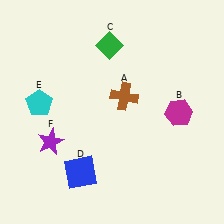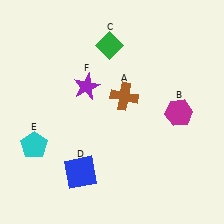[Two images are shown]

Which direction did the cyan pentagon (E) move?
The cyan pentagon (E) moved down.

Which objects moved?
The objects that moved are: the cyan pentagon (E), the purple star (F).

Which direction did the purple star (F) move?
The purple star (F) moved up.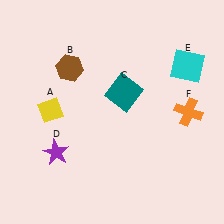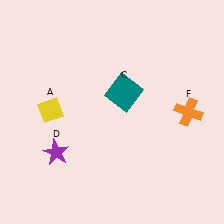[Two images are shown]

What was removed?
The brown hexagon (B), the cyan square (E) were removed in Image 2.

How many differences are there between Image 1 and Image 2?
There are 2 differences between the two images.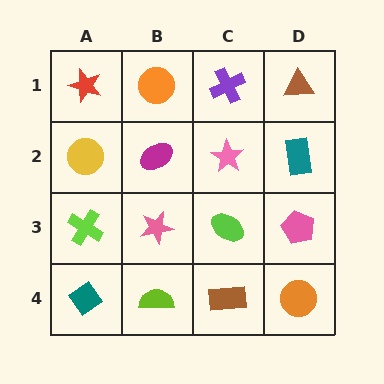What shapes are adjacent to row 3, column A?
A yellow circle (row 2, column A), a teal diamond (row 4, column A), a pink star (row 3, column B).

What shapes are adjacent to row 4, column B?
A pink star (row 3, column B), a teal diamond (row 4, column A), a brown rectangle (row 4, column C).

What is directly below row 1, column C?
A pink star.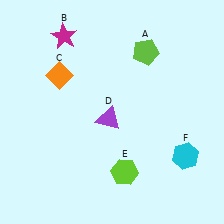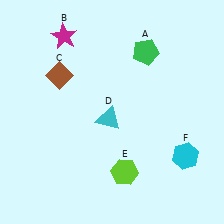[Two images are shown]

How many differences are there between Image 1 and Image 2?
There are 3 differences between the two images.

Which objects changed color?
A changed from lime to green. C changed from orange to brown. D changed from purple to cyan.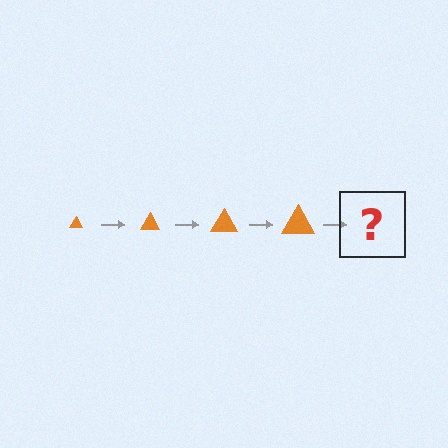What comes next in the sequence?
The next element should be an orange triangle, larger than the previous one.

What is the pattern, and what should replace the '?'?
The pattern is that the triangle gets progressively larger each step. The '?' should be an orange triangle, larger than the previous one.